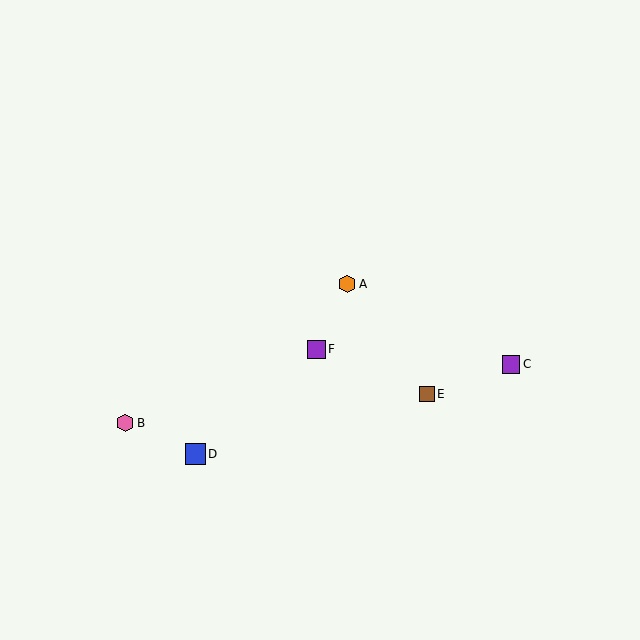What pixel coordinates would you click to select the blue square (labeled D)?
Click at (195, 454) to select the blue square D.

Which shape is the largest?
The blue square (labeled D) is the largest.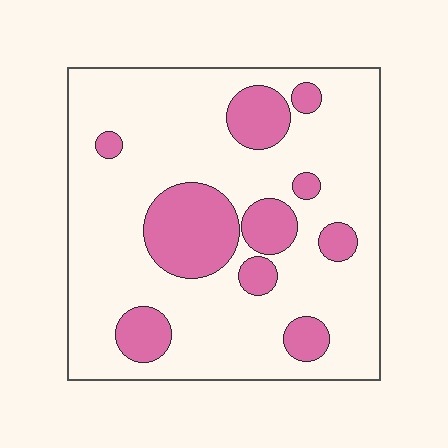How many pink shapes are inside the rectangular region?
10.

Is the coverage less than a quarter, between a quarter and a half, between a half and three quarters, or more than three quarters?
Less than a quarter.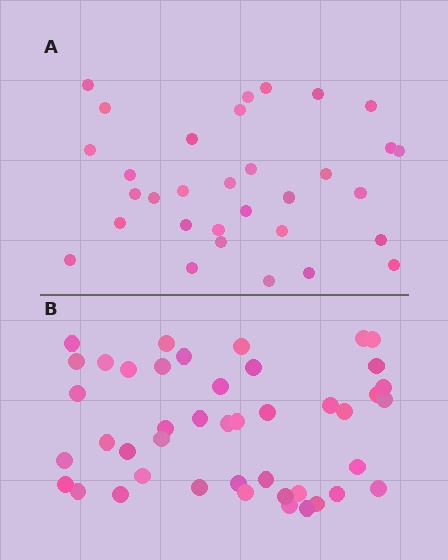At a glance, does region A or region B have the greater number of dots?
Region B (the bottom region) has more dots.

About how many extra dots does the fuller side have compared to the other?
Region B has roughly 12 or so more dots than region A.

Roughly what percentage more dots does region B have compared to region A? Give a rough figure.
About 40% more.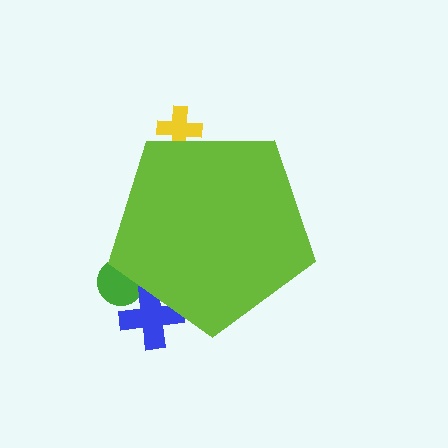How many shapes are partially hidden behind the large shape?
3 shapes are partially hidden.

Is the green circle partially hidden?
Yes, the green circle is partially hidden behind the lime pentagon.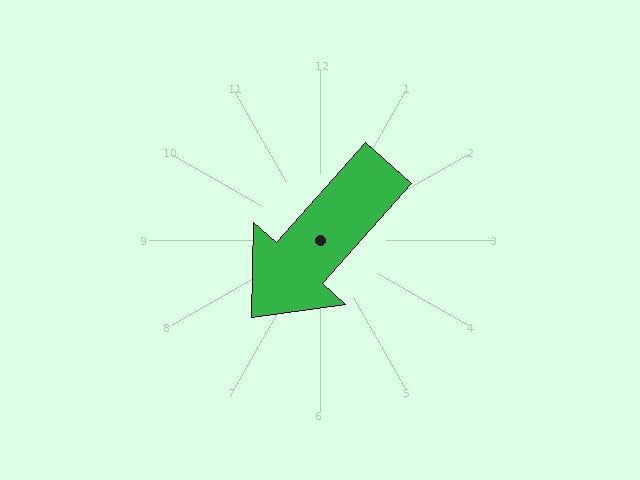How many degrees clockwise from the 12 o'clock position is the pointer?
Approximately 221 degrees.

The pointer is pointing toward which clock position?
Roughly 7 o'clock.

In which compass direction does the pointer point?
Southwest.